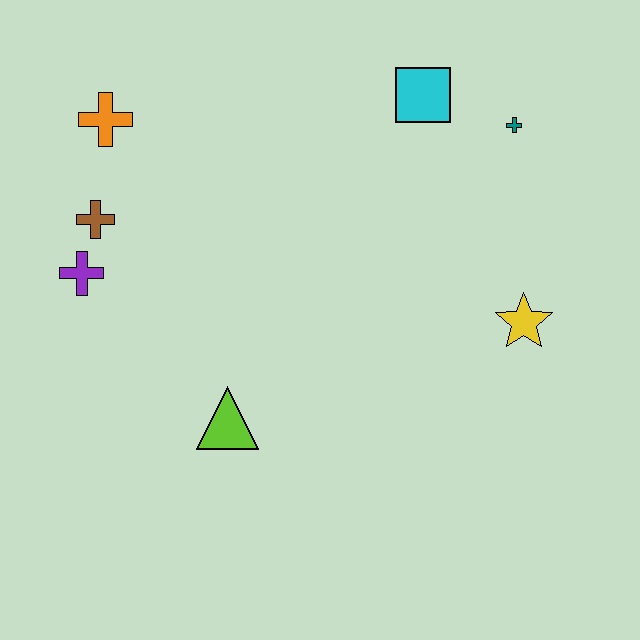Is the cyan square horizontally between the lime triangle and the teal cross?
Yes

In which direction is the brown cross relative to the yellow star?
The brown cross is to the left of the yellow star.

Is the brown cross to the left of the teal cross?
Yes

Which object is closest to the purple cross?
The brown cross is closest to the purple cross.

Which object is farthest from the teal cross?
The purple cross is farthest from the teal cross.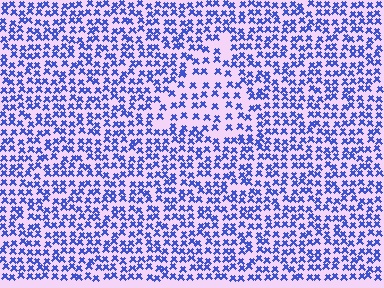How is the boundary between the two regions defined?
The boundary is defined by a change in element density (approximately 1.7x ratio). All elements are the same color, size, and shape.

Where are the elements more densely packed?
The elements are more densely packed outside the triangle boundary.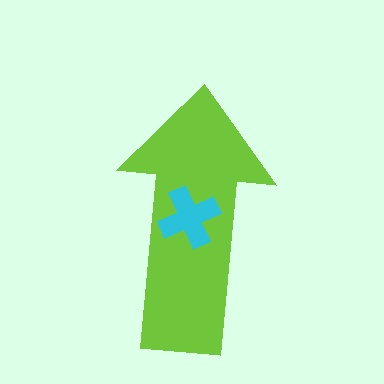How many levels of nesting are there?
2.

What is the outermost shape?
The lime arrow.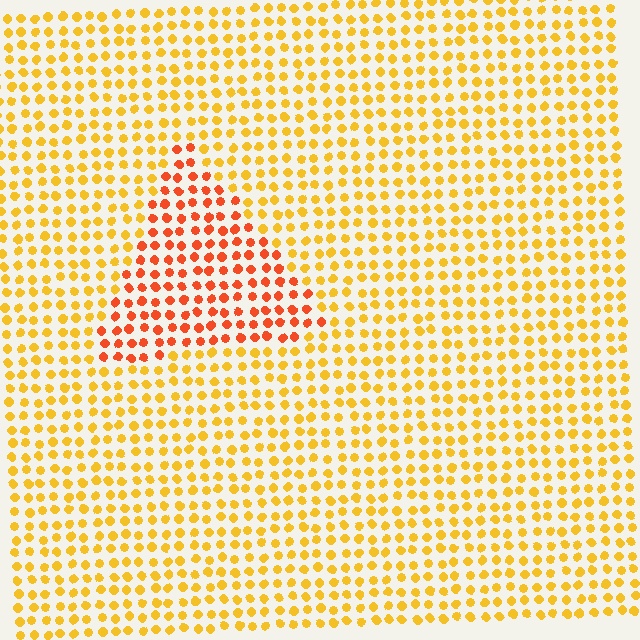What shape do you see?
I see a triangle.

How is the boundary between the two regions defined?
The boundary is defined purely by a slight shift in hue (about 34 degrees). Spacing, size, and orientation are identical on both sides.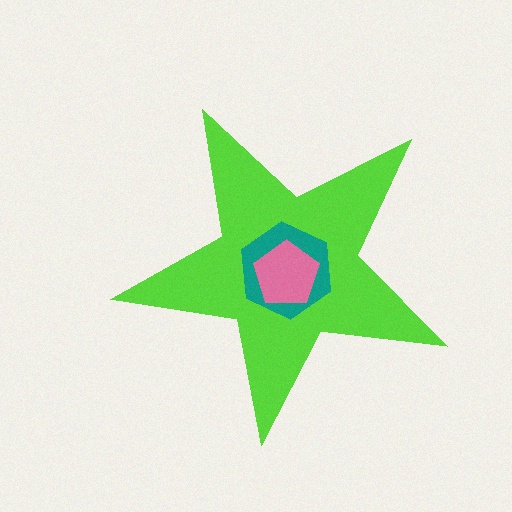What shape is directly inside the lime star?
The teal hexagon.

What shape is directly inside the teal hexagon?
The pink pentagon.